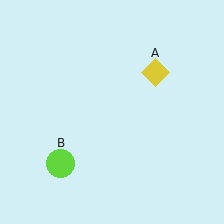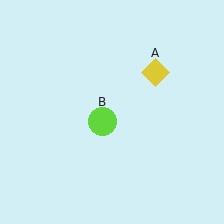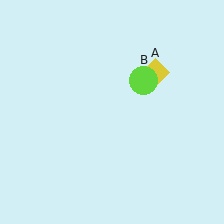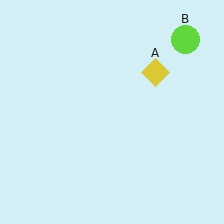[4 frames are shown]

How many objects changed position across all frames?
1 object changed position: lime circle (object B).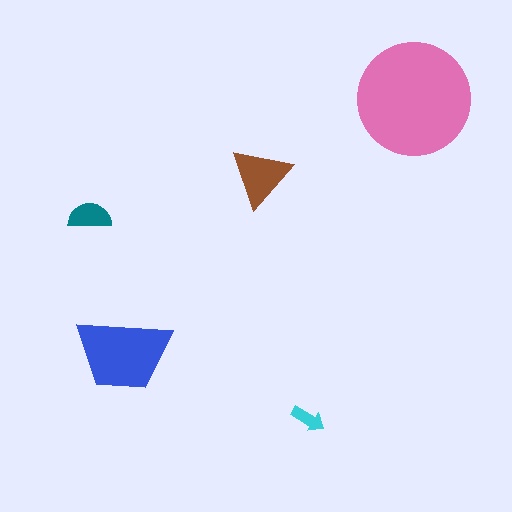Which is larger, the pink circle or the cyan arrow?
The pink circle.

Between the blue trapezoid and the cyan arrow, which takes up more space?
The blue trapezoid.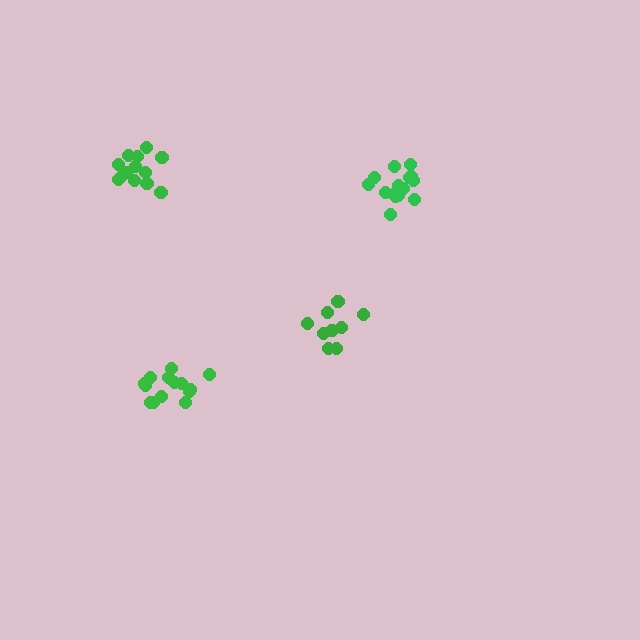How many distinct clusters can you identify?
There are 4 distinct clusters.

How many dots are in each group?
Group 1: 14 dots, Group 2: 16 dots, Group 3: 13 dots, Group 4: 10 dots (53 total).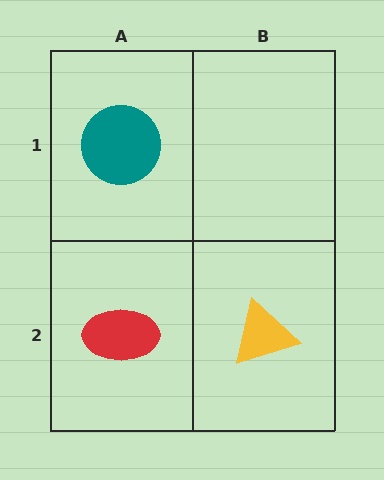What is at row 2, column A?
A red ellipse.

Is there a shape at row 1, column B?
No, that cell is empty.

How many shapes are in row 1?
1 shape.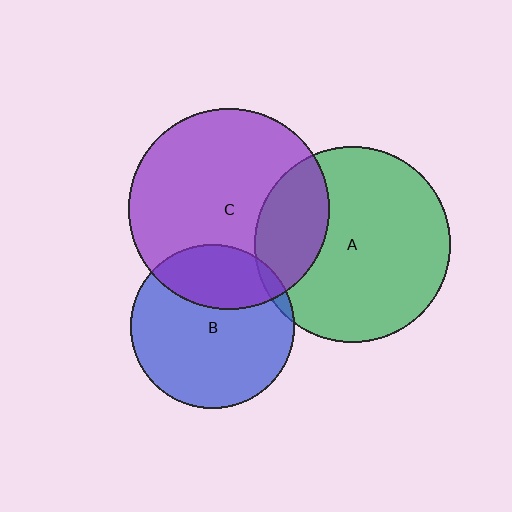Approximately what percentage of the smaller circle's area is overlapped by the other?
Approximately 5%.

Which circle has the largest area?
Circle C (purple).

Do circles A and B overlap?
Yes.